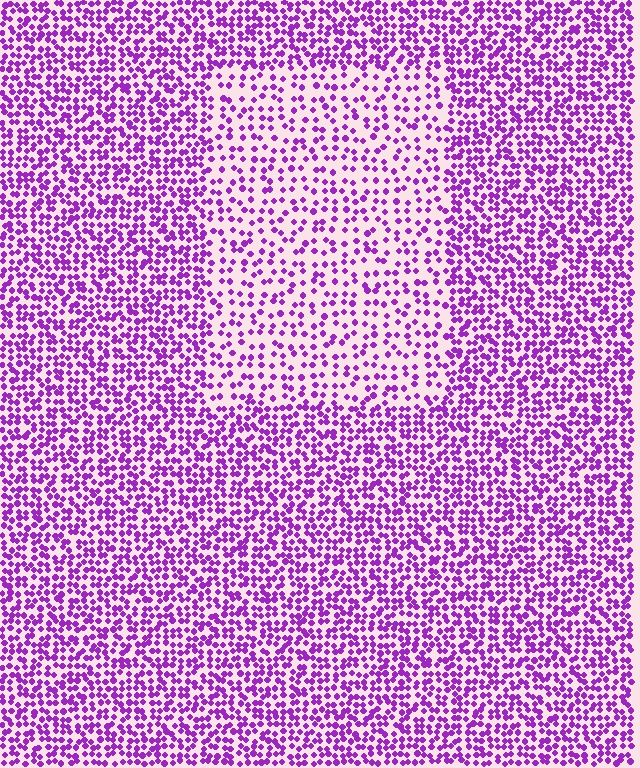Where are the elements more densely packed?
The elements are more densely packed outside the rectangle boundary.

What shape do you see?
I see a rectangle.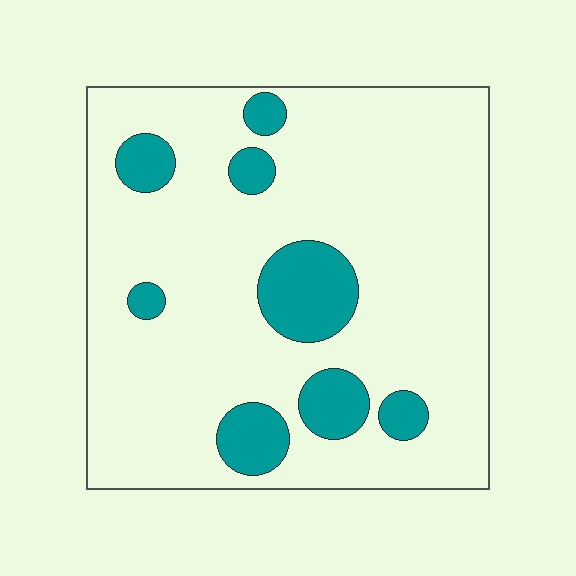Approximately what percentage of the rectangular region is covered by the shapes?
Approximately 15%.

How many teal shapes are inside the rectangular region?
8.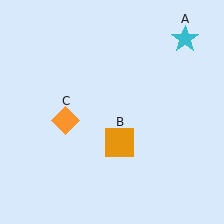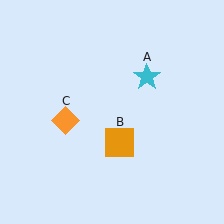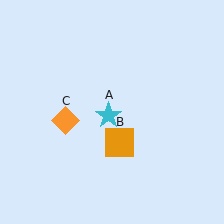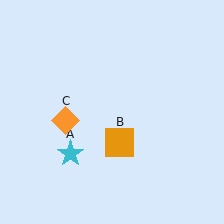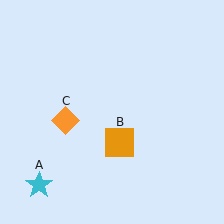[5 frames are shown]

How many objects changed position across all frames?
1 object changed position: cyan star (object A).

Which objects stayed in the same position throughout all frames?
Orange square (object B) and orange diamond (object C) remained stationary.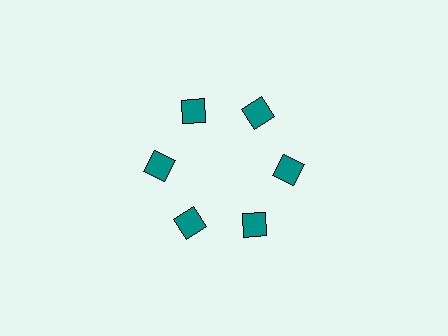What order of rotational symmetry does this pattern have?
This pattern has 6-fold rotational symmetry.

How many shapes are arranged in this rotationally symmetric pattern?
There are 6 shapes, arranged in 6 groups of 1.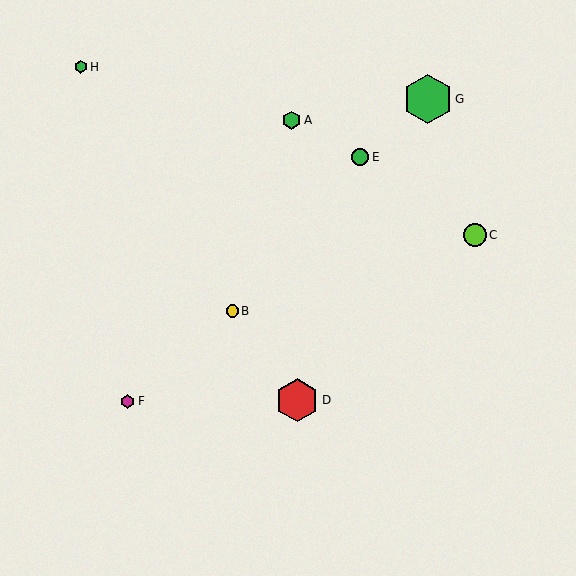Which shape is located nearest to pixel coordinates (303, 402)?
The red hexagon (labeled D) at (297, 400) is nearest to that location.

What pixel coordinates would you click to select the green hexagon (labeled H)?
Click at (81, 67) to select the green hexagon H.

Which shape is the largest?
The green hexagon (labeled G) is the largest.